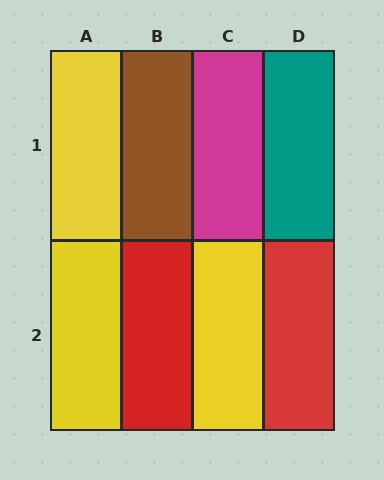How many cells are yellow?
3 cells are yellow.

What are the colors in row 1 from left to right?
Yellow, brown, magenta, teal.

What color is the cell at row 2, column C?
Yellow.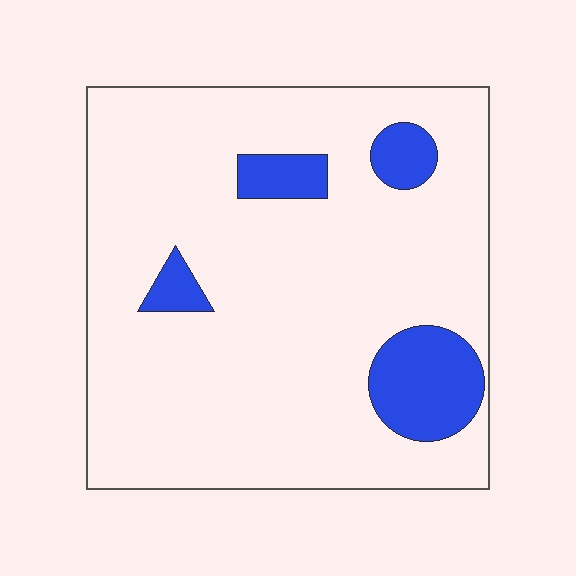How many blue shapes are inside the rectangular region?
4.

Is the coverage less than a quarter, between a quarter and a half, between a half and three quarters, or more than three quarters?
Less than a quarter.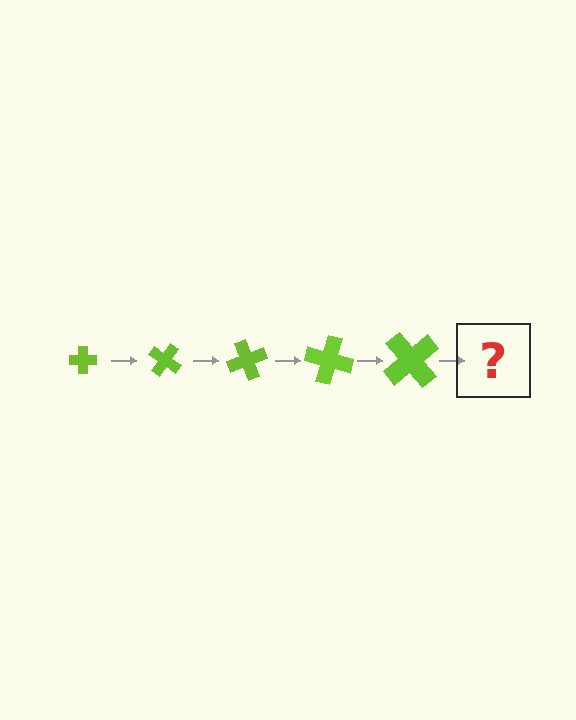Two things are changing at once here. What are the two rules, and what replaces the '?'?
The two rules are that the cross grows larger each step and it rotates 35 degrees each step. The '?' should be a cross, larger than the previous one and rotated 175 degrees from the start.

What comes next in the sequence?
The next element should be a cross, larger than the previous one and rotated 175 degrees from the start.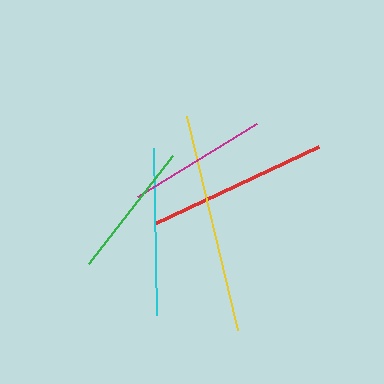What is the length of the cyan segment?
The cyan segment is approximately 166 pixels long.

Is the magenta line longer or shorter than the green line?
The magenta line is longer than the green line.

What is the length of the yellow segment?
The yellow segment is approximately 220 pixels long.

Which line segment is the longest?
The yellow line is the longest at approximately 220 pixels.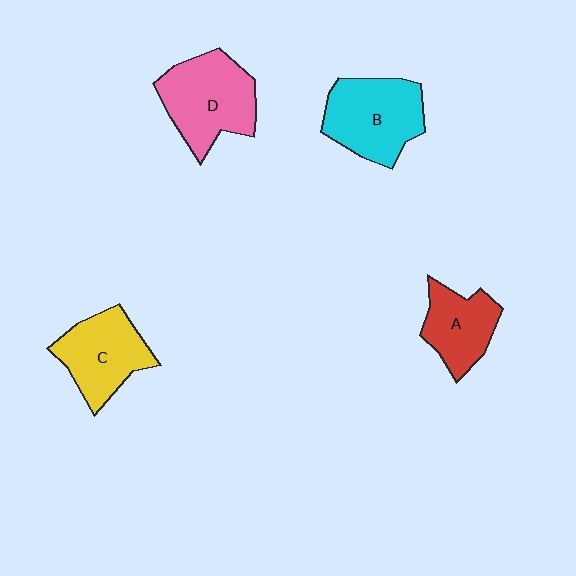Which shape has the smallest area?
Shape A (red).